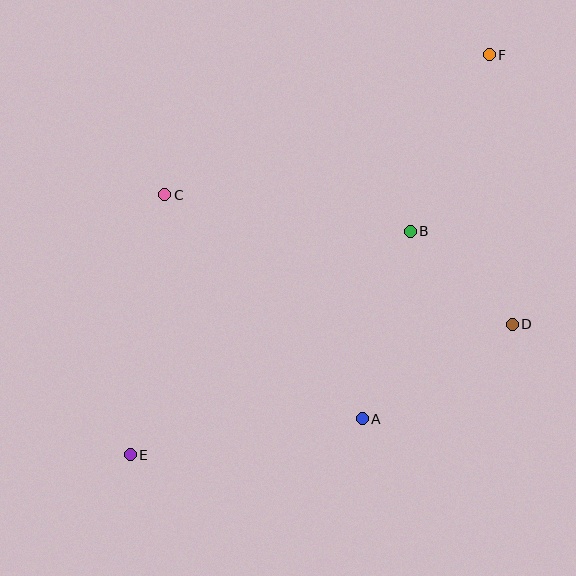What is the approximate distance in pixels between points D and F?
The distance between D and F is approximately 270 pixels.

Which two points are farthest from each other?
Points E and F are farthest from each other.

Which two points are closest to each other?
Points B and D are closest to each other.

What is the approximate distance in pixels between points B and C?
The distance between B and C is approximately 248 pixels.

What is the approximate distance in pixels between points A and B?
The distance between A and B is approximately 193 pixels.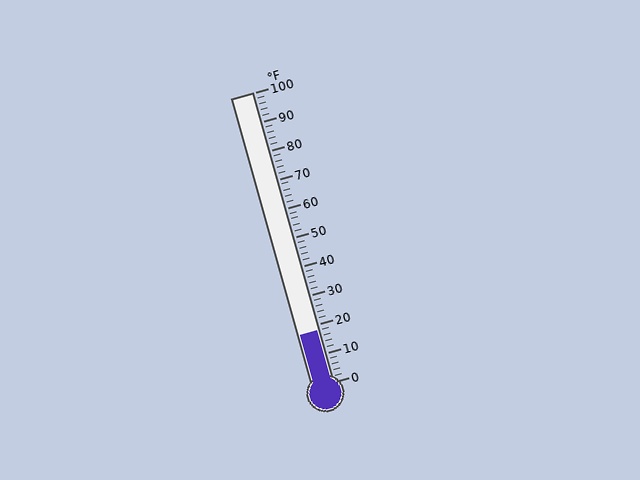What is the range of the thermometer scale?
The thermometer scale ranges from 0°F to 100°F.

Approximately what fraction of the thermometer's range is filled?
The thermometer is filled to approximately 20% of its range.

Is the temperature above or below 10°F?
The temperature is above 10°F.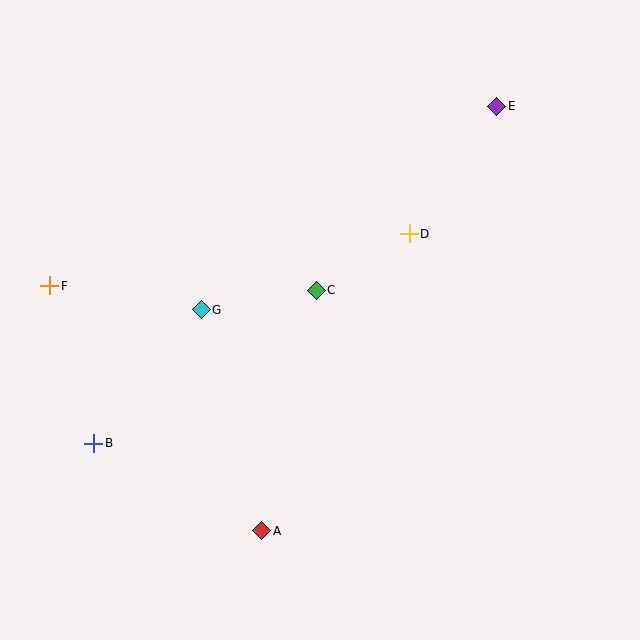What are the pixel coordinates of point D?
Point D is at (409, 234).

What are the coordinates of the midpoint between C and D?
The midpoint between C and D is at (363, 262).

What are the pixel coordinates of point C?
Point C is at (316, 290).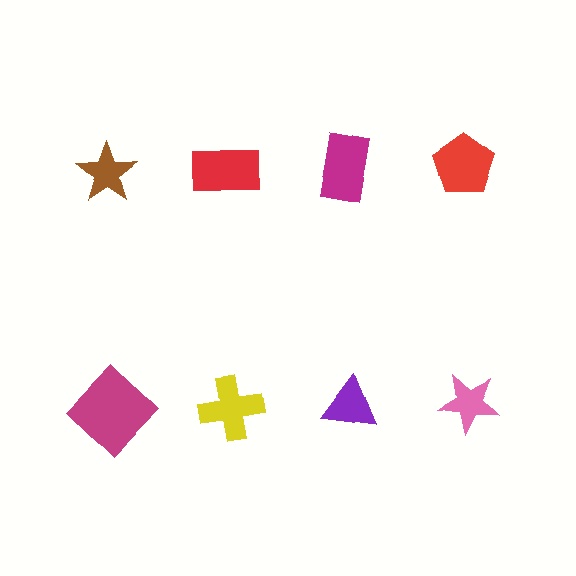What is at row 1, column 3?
A magenta rectangle.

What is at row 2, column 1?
A magenta diamond.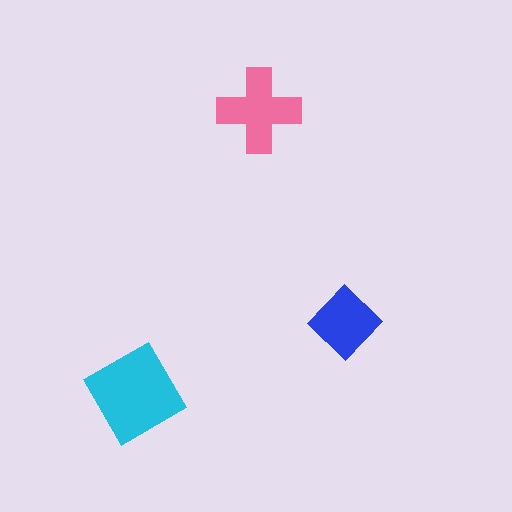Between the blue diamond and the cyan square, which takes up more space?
The cyan square.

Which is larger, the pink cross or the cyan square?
The cyan square.